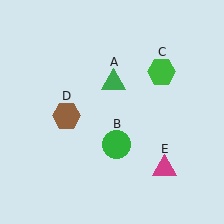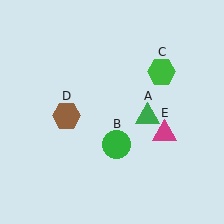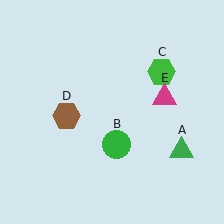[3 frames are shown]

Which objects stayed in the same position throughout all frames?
Green circle (object B) and green hexagon (object C) and brown hexagon (object D) remained stationary.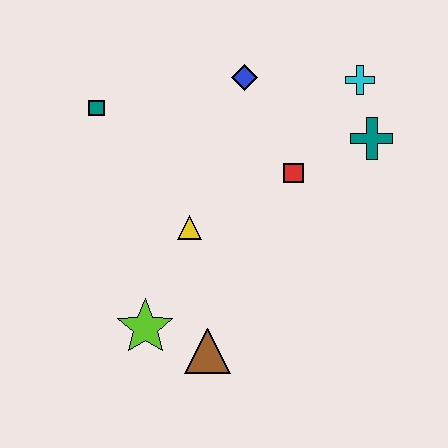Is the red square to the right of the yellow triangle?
Yes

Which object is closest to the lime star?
The brown triangle is closest to the lime star.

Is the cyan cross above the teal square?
Yes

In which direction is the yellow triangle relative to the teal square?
The yellow triangle is below the teal square.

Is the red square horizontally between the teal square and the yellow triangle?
No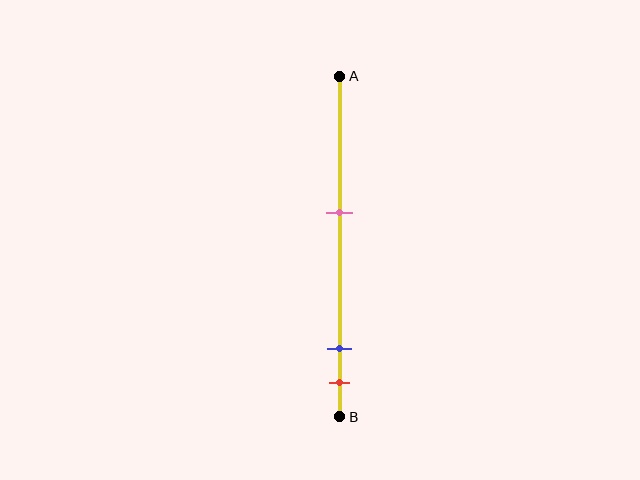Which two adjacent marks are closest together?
The blue and red marks are the closest adjacent pair.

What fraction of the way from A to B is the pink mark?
The pink mark is approximately 40% (0.4) of the way from A to B.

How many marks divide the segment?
There are 3 marks dividing the segment.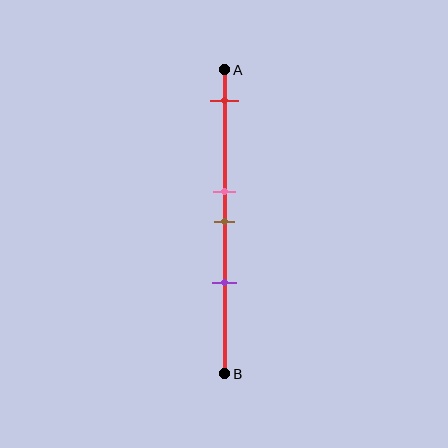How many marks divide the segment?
There are 4 marks dividing the segment.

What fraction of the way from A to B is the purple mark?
The purple mark is approximately 70% (0.7) of the way from A to B.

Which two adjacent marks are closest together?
The pink and brown marks are the closest adjacent pair.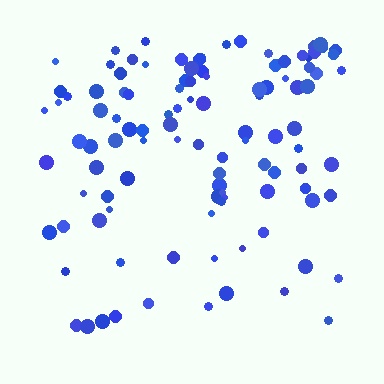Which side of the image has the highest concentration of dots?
The top.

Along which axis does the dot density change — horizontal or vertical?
Vertical.